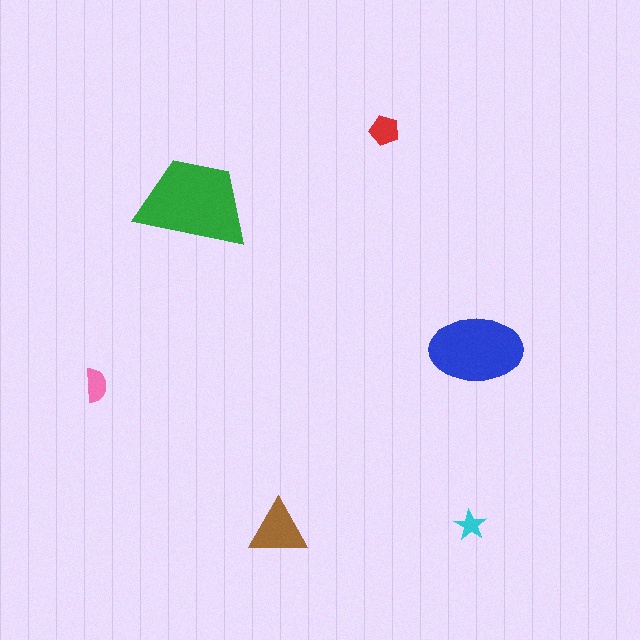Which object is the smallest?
The cyan star.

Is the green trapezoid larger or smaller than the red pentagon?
Larger.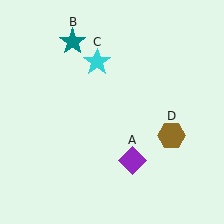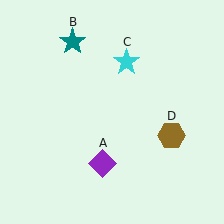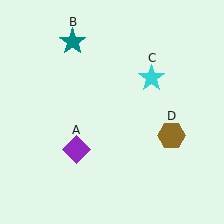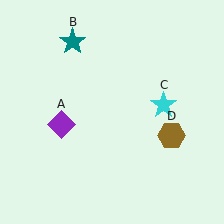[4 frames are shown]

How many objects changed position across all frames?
2 objects changed position: purple diamond (object A), cyan star (object C).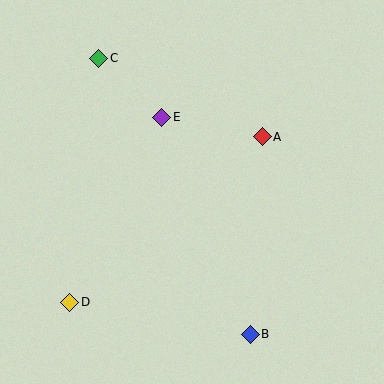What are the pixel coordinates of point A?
Point A is at (262, 137).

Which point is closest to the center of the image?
Point E at (162, 117) is closest to the center.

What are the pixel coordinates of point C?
Point C is at (99, 58).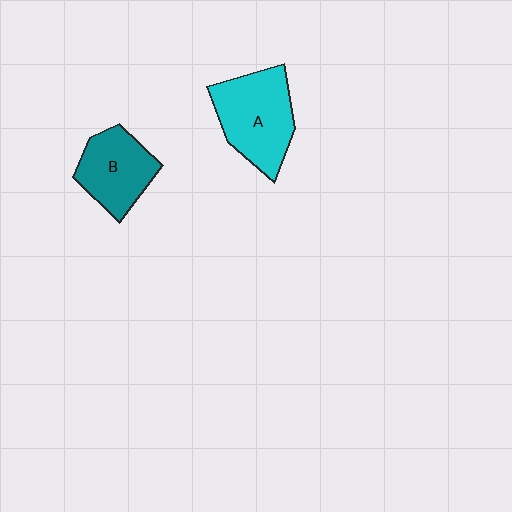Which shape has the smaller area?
Shape B (teal).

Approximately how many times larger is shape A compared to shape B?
Approximately 1.3 times.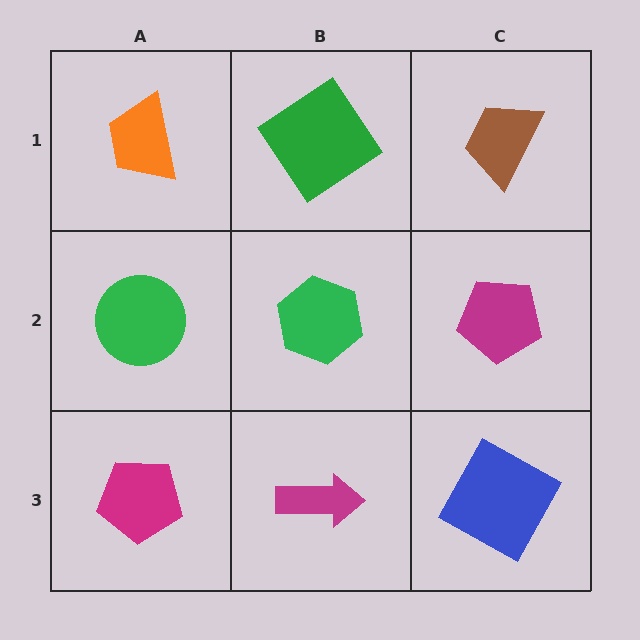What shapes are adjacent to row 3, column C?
A magenta pentagon (row 2, column C), a magenta arrow (row 3, column B).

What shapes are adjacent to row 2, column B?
A green diamond (row 1, column B), a magenta arrow (row 3, column B), a green circle (row 2, column A), a magenta pentagon (row 2, column C).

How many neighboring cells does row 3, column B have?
3.